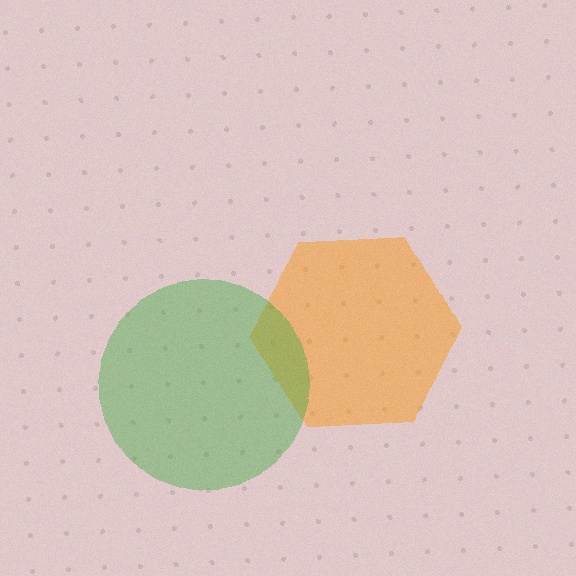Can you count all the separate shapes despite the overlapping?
Yes, there are 2 separate shapes.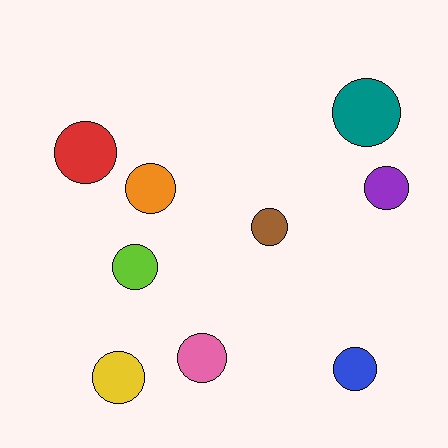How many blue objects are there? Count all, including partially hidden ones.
There is 1 blue object.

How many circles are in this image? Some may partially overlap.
There are 9 circles.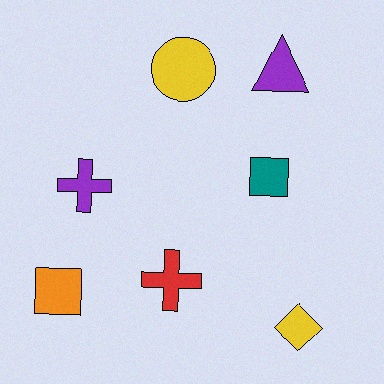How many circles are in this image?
There is 1 circle.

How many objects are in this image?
There are 7 objects.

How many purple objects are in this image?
There are 2 purple objects.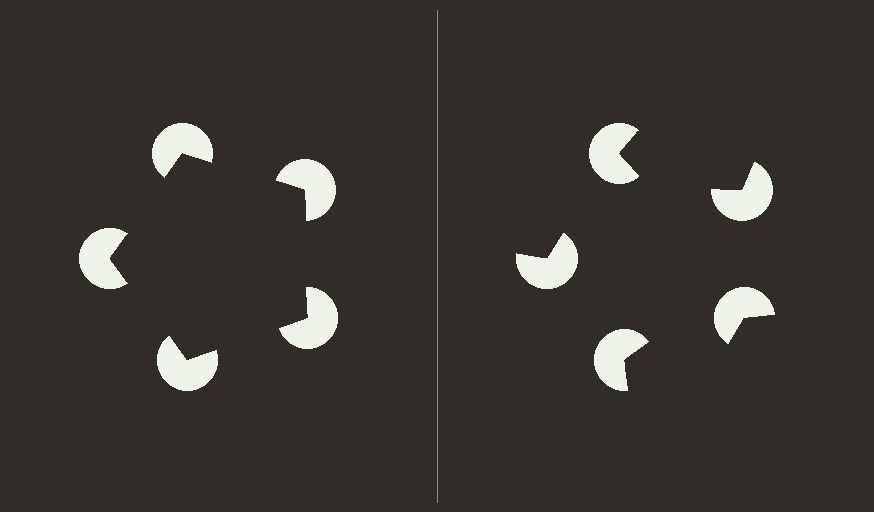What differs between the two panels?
The pac-man discs are positioned identically on both sides; only the wedge orientations differ. On the left they align to a pentagon; on the right they are misaligned.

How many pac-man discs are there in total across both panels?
10 — 5 on each side.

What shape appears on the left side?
An illusory pentagon.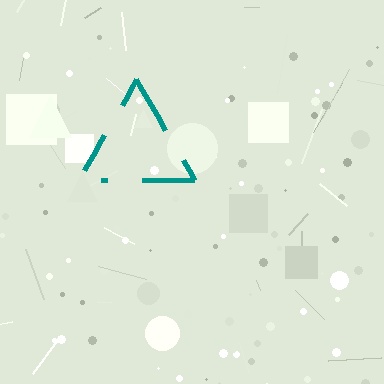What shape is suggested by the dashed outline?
The dashed outline suggests a triangle.